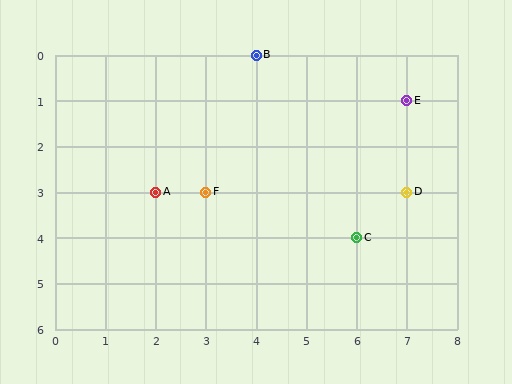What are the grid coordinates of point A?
Point A is at grid coordinates (2, 3).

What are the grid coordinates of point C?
Point C is at grid coordinates (6, 4).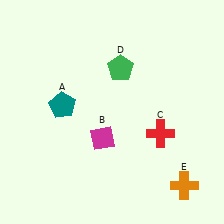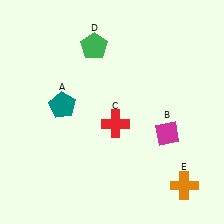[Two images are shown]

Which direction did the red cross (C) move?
The red cross (C) moved left.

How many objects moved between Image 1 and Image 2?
3 objects moved between the two images.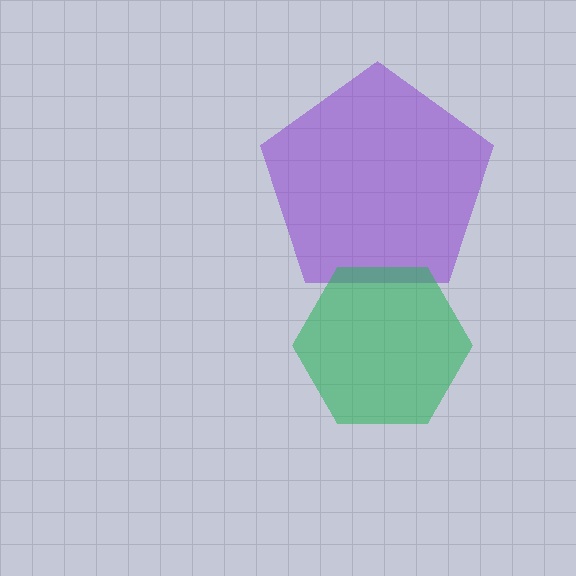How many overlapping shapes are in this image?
There are 2 overlapping shapes in the image.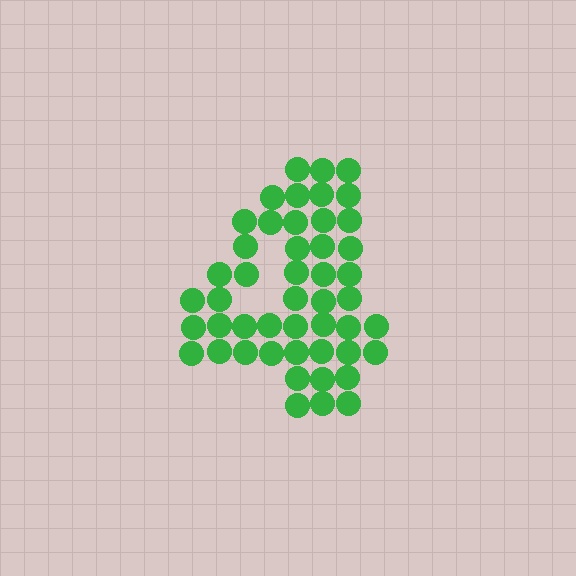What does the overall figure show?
The overall figure shows the digit 4.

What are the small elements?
The small elements are circles.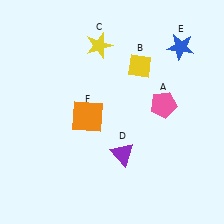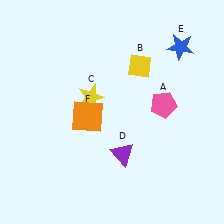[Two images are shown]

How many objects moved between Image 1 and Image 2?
1 object moved between the two images.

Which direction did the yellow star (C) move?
The yellow star (C) moved down.